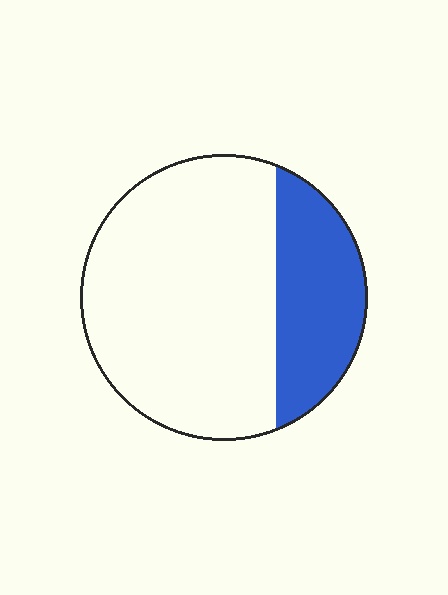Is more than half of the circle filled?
No.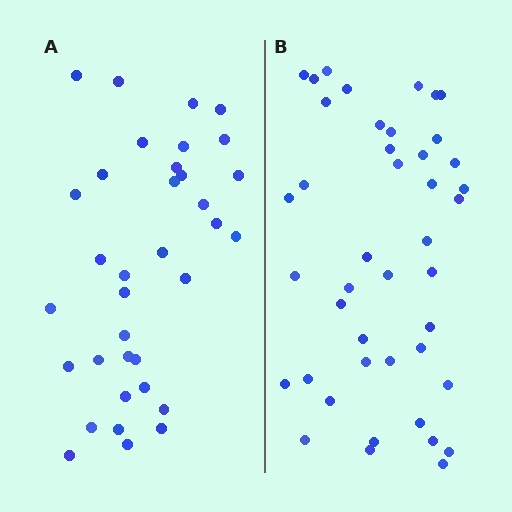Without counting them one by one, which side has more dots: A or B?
Region B (the right region) has more dots.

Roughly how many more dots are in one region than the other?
Region B has roughly 8 or so more dots than region A.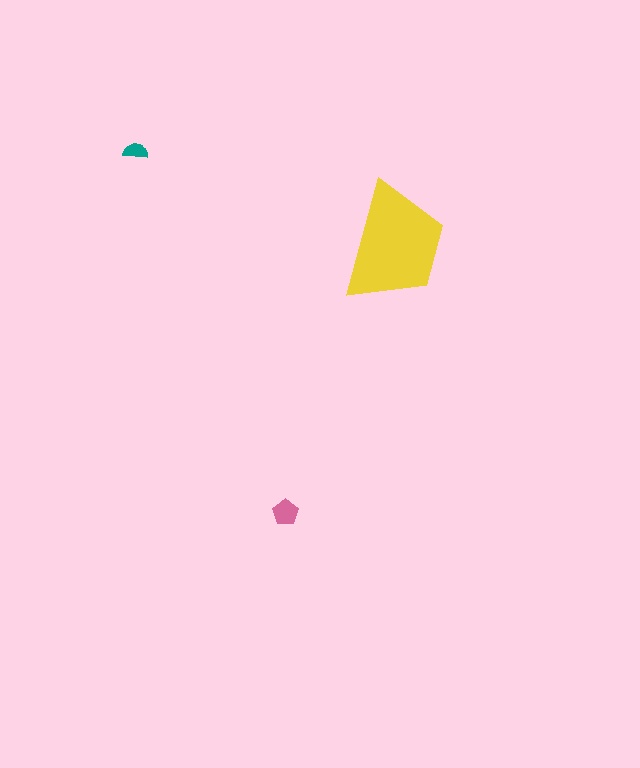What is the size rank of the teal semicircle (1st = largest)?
3rd.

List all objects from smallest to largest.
The teal semicircle, the pink pentagon, the yellow trapezoid.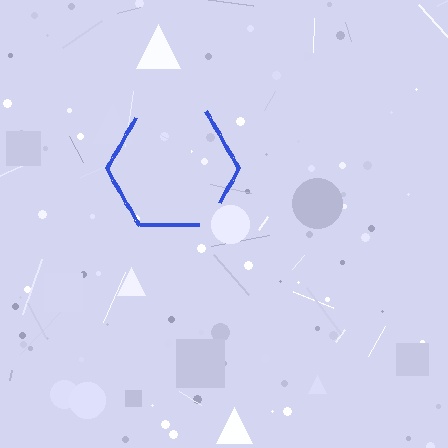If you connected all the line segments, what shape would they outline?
They would outline a hexagon.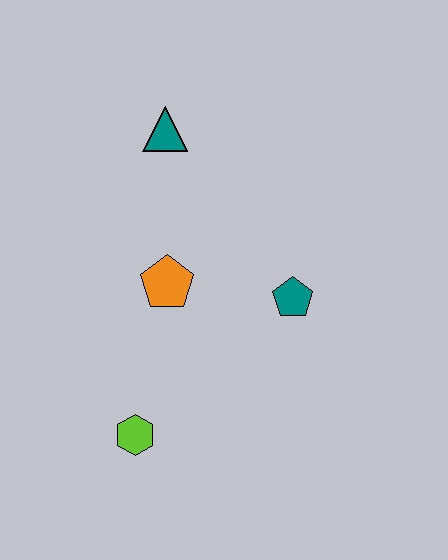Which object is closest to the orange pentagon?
The teal pentagon is closest to the orange pentagon.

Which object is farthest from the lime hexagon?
The teal triangle is farthest from the lime hexagon.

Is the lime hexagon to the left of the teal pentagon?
Yes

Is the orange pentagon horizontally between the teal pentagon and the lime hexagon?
Yes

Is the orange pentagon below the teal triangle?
Yes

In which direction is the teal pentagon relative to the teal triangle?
The teal pentagon is below the teal triangle.